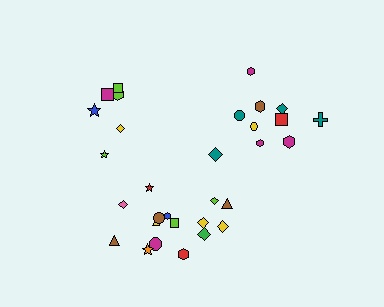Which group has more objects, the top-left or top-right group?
The top-right group.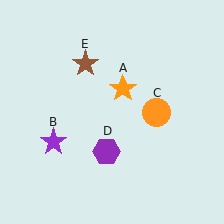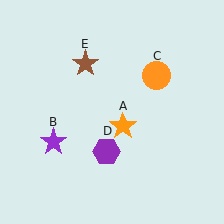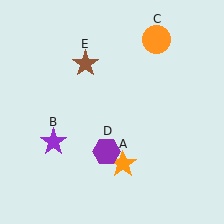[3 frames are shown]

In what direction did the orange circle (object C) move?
The orange circle (object C) moved up.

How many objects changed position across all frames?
2 objects changed position: orange star (object A), orange circle (object C).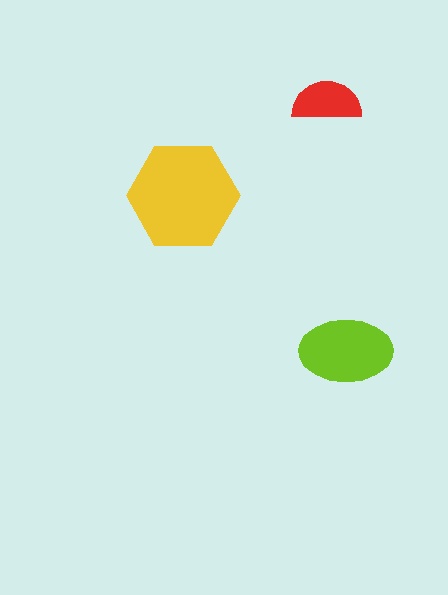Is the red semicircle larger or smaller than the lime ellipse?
Smaller.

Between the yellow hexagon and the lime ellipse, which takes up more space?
The yellow hexagon.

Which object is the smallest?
The red semicircle.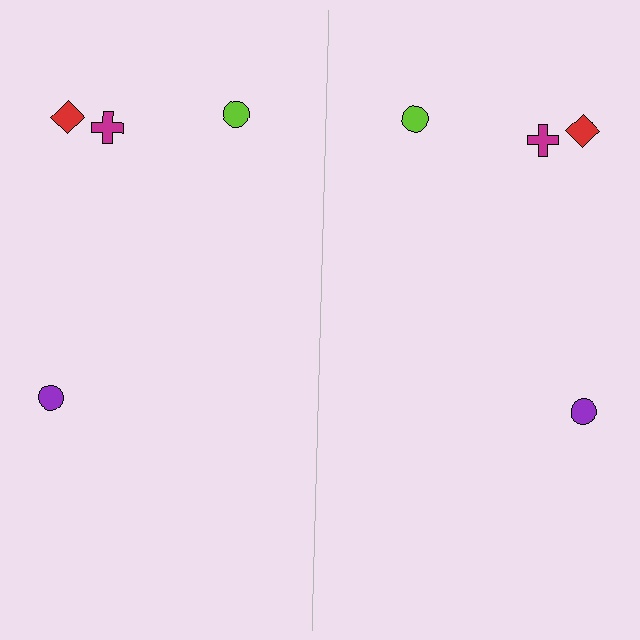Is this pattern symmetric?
Yes, this pattern has bilateral (reflection) symmetry.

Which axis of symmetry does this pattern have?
The pattern has a vertical axis of symmetry running through the center of the image.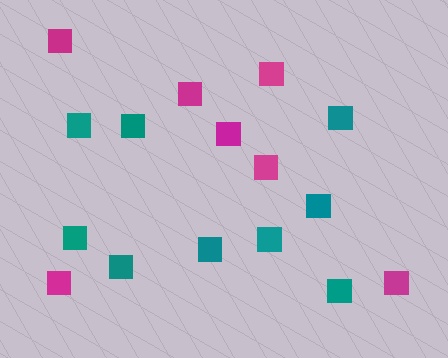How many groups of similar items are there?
There are 2 groups: one group of teal squares (9) and one group of magenta squares (7).